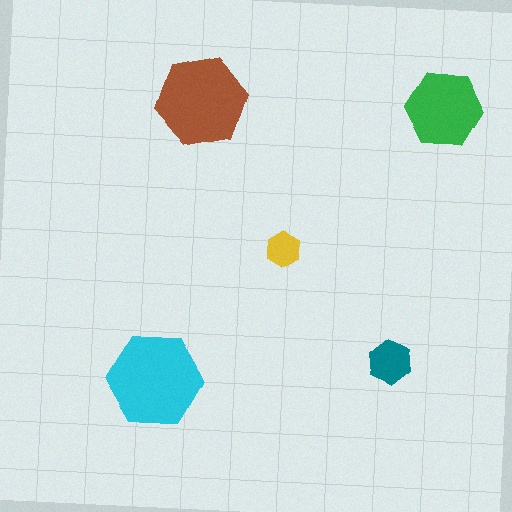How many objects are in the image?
There are 5 objects in the image.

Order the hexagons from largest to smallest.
the cyan one, the brown one, the green one, the teal one, the yellow one.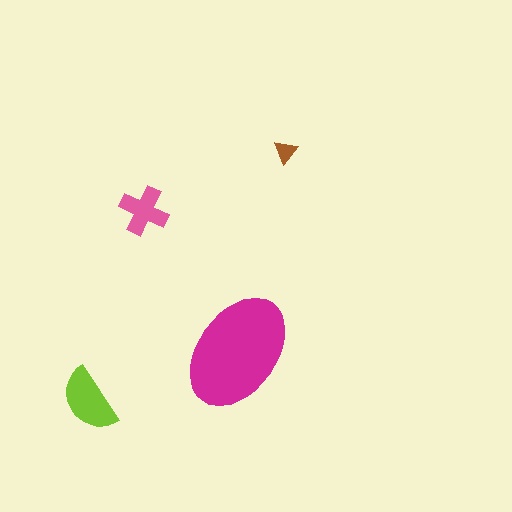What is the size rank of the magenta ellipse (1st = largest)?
1st.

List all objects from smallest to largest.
The brown triangle, the pink cross, the lime semicircle, the magenta ellipse.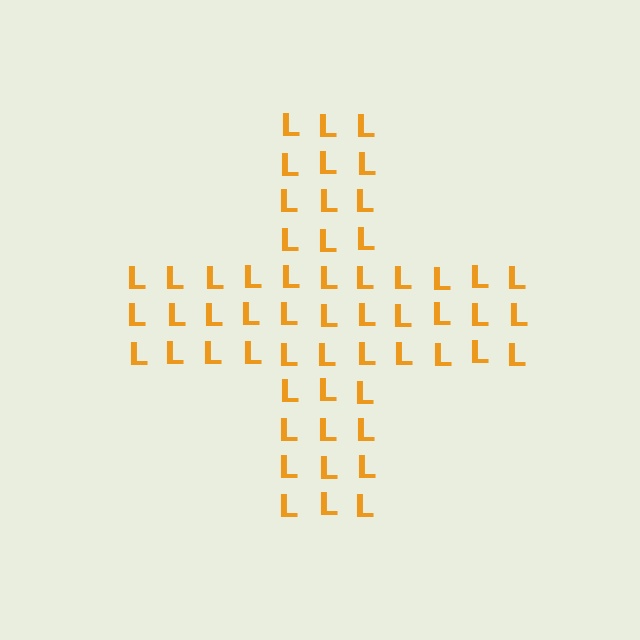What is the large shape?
The large shape is a cross.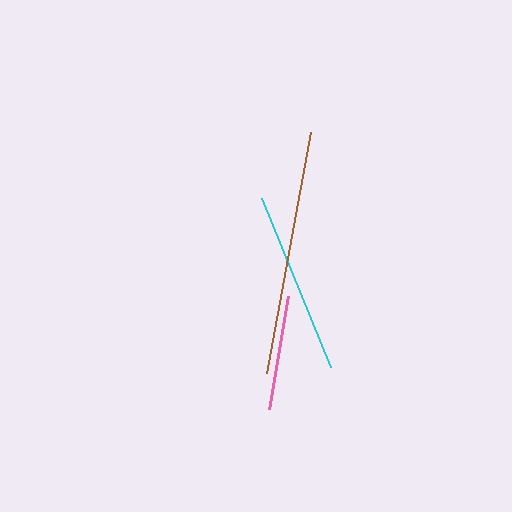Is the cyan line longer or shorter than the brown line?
The brown line is longer than the cyan line.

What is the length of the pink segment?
The pink segment is approximately 115 pixels long.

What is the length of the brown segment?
The brown segment is approximately 245 pixels long.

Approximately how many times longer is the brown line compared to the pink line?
The brown line is approximately 2.1 times the length of the pink line.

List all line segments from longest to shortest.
From longest to shortest: brown, cyan, pink.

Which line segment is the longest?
The brown line is the longest at approximately 245 pixels.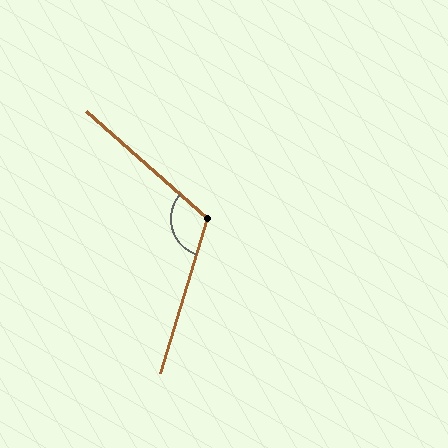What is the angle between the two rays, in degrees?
Approximately 115 degrees.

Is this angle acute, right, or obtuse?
It is obtuse.